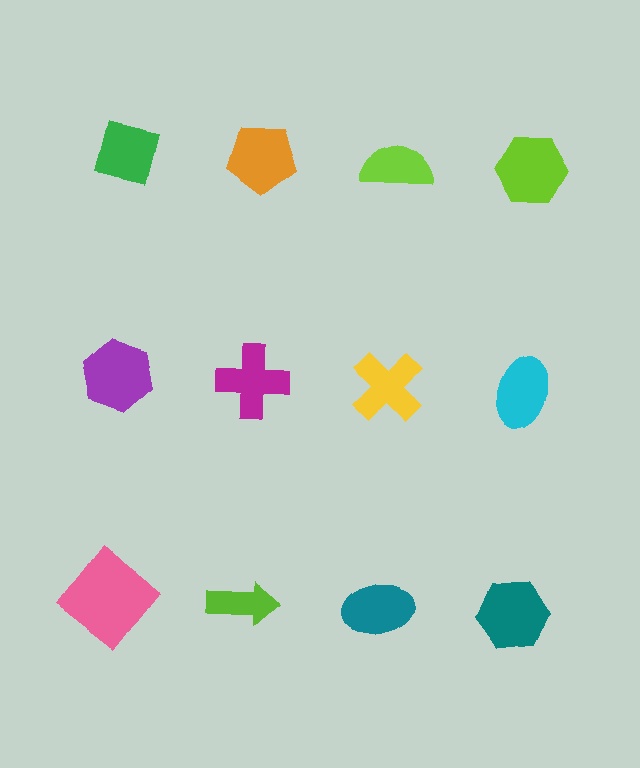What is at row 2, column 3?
A yellow cross.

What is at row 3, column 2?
A lime arrow.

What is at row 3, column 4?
A teal hexagon.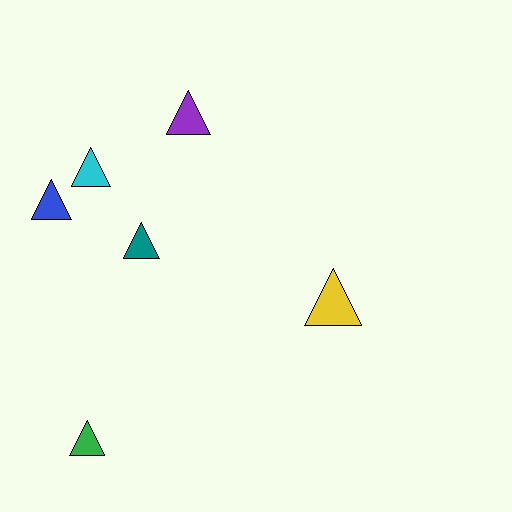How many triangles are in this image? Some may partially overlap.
There are 6 triangles.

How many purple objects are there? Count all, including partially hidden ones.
There is 1 purple object.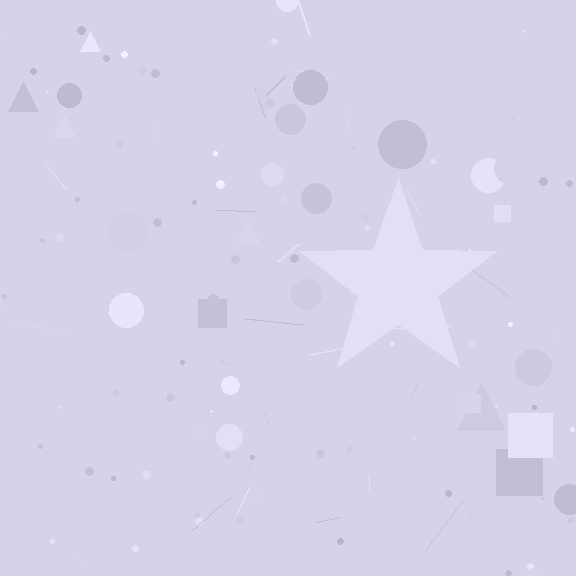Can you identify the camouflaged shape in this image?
The camouflaged shape is a star.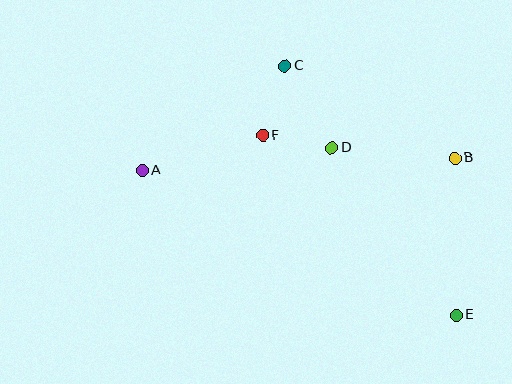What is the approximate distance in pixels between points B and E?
The distance between B and E is approximately 157 pixels.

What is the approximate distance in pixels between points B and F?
The distance between B and F is approximately 193 pixels.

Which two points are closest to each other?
Points D and F are closest to each other.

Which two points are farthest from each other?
Points A and E are farthest from each other.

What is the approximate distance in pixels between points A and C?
The distance between A and C is approximately 177 pixels.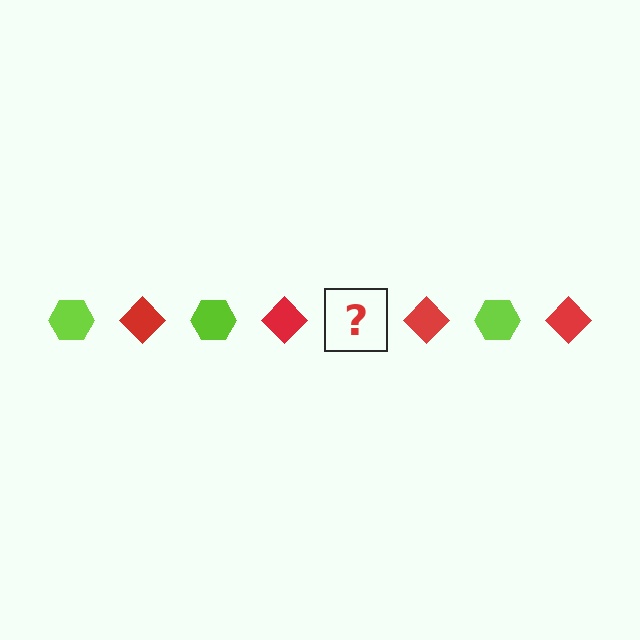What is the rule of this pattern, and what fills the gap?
The rule is that the pattern alternates between lime hexagon and red diamond. The gap should be filled with a lime hexagon.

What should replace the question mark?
The question mark should be replaced with a lime hexagon.